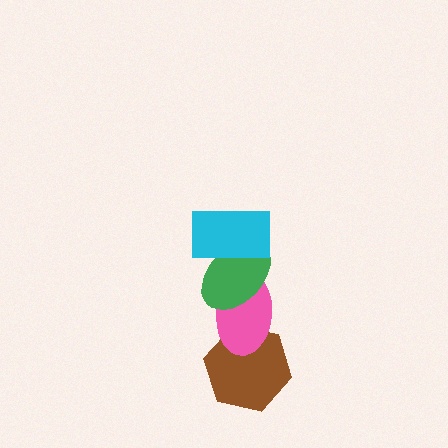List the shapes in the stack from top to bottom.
From top to bottom: the cyan rectangle, the green ellipse, the pink ellipse, the brown hexagon.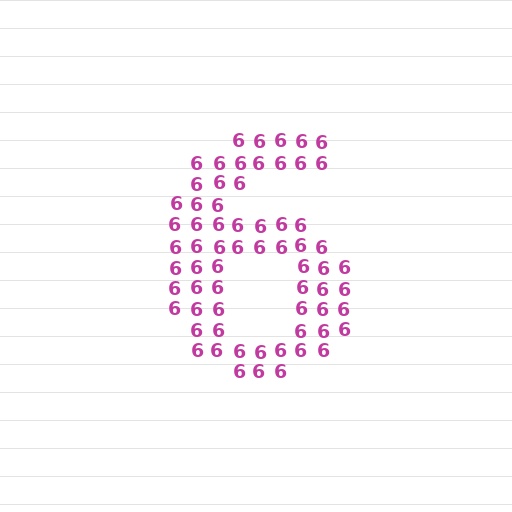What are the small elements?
The small elements are digit 6's.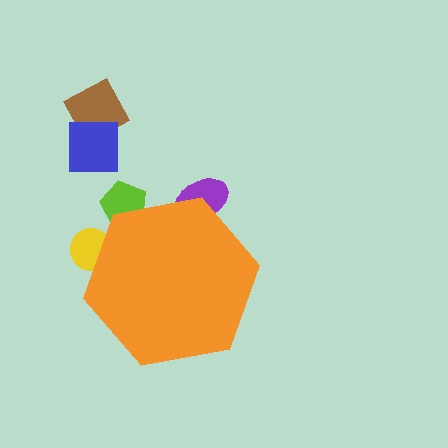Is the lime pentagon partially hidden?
Yes, the lime pentagon is partially hidden behind the orange hexagon.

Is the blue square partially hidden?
No, the blue square is fully visible.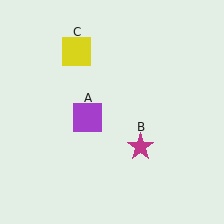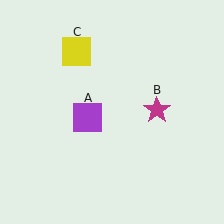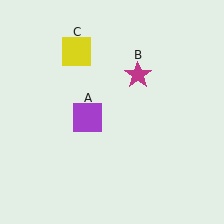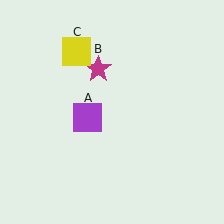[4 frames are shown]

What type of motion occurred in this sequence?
The magenta star (object B) rotated counterclockwise around the center of the scene.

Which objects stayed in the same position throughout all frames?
Purple square (object A) and yellow square (object C) remained stationary.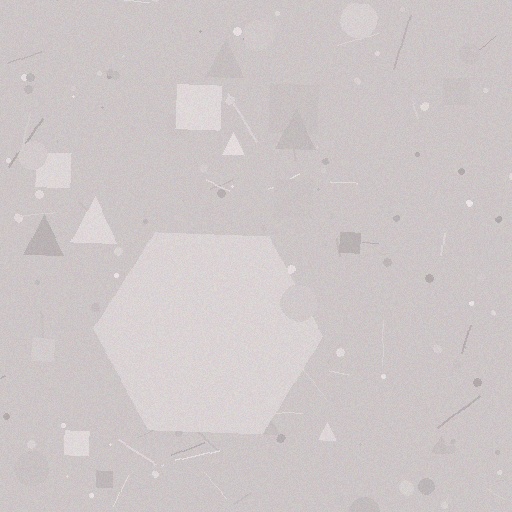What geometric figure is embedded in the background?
A hexagon is embedded in the background.